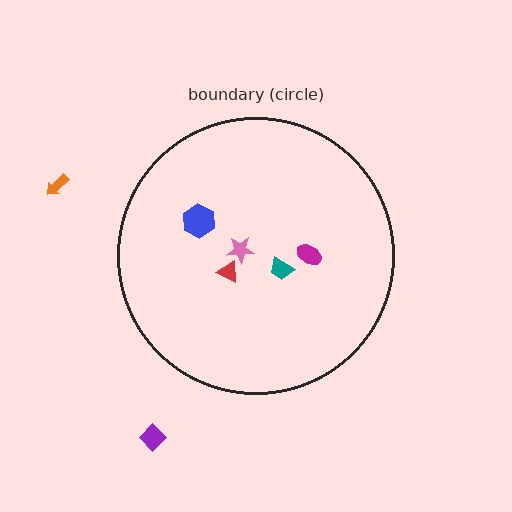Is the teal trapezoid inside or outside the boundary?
Inside.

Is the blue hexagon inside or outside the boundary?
Inside.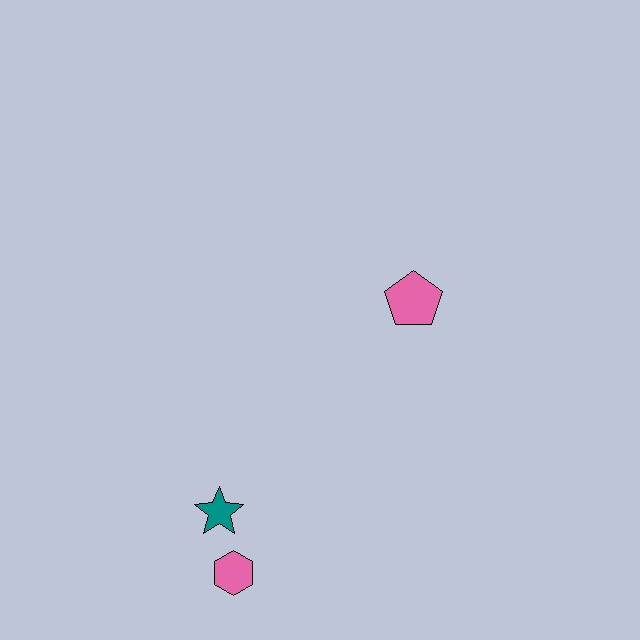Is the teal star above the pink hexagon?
Yes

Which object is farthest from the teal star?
The pink pentagon is farthest from the teal star.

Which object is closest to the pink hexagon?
The teal star is closest to the pink hexagon.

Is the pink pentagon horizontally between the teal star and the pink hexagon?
No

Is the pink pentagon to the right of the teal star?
Yes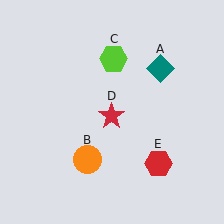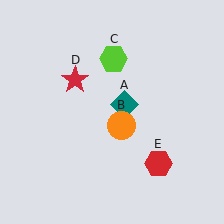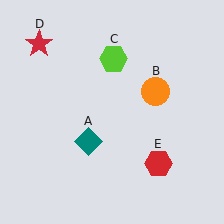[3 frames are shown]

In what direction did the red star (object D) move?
The red star (object D) moved up and to the left.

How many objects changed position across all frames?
3 objects changed position: teal diamond (object A), orange circle (object B), red star (object D).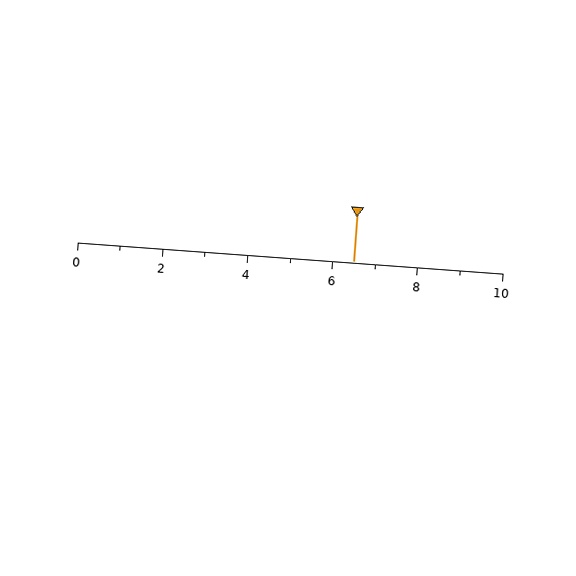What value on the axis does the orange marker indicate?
The marker indicates approximately 6.5.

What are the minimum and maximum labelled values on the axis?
The axis runs from 0 to 10.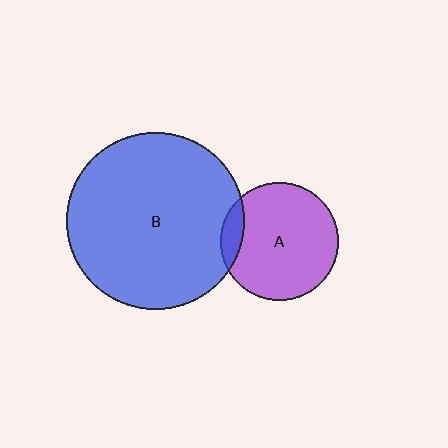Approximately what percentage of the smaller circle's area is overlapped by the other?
Approximately 10%.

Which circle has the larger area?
Circle B (blue).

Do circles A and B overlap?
Yes.